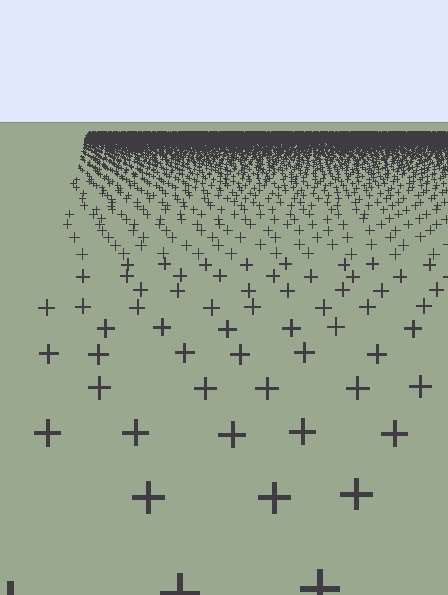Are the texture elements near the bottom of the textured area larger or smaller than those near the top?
Larger. Near the bottom, elements are closer to the viewer and appear at a bigger on-screen size.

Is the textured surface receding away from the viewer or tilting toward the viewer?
The surface is receding away from the viewer. Texture elements get smaller and denser toward the top.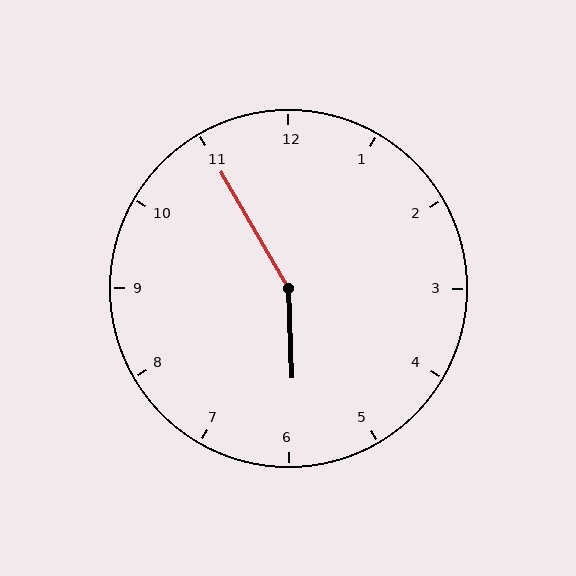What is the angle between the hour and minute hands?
Approximately 152 degrees.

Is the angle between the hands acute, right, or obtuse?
It is obtuse.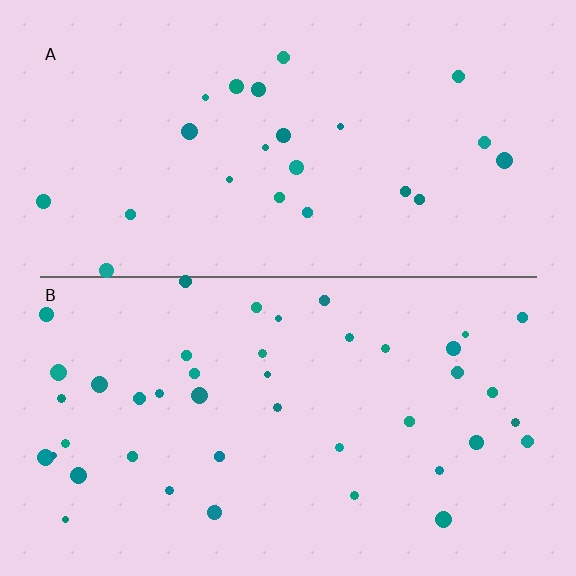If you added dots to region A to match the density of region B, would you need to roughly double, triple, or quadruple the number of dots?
Approximately double.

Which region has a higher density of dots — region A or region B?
B (the bottom).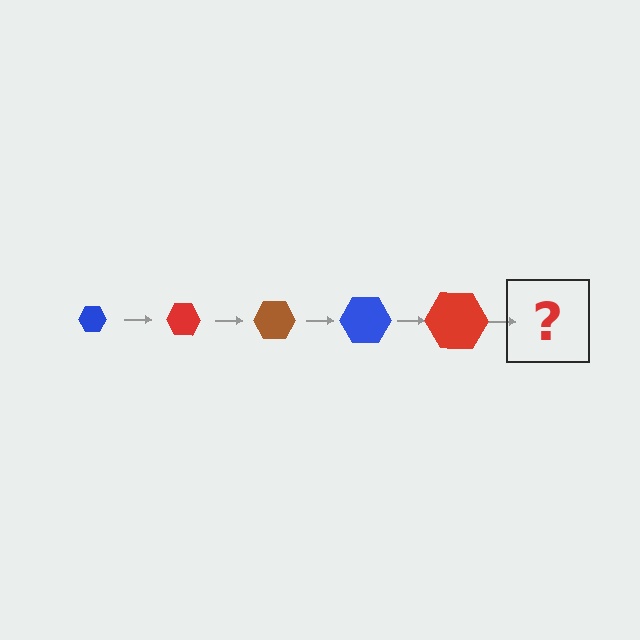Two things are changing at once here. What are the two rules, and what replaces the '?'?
The two rules are that the hexagon grows larger each step and the color cycles through blue, red, and brown. The '?' should be a brown hexagon, larger than the previous one.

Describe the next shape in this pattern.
It should be a brown hexagon, larger than the previous one.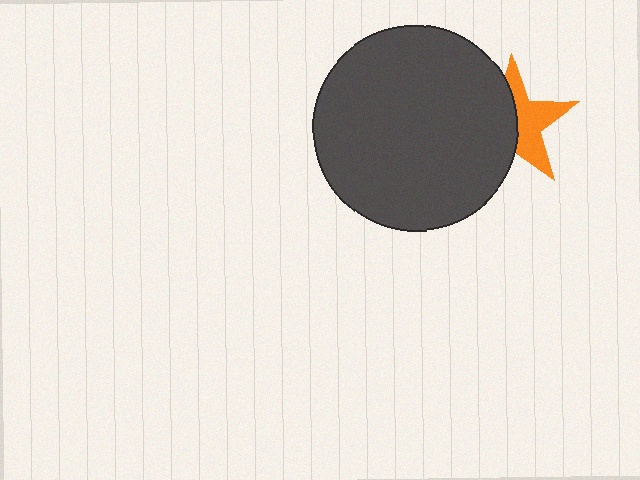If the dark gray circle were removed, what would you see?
You would see the complete orange star.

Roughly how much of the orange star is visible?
About half of it is visible (roughly 49%).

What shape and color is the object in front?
The object in front is a dark gray circle.